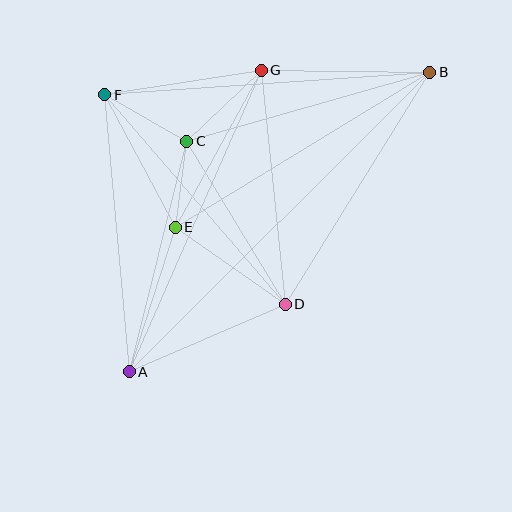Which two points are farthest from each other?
Points A and B are farthest from each other.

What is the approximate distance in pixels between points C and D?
The distance between C and D is approximately 190 pixels.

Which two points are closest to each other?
Points C and E are closest to each other.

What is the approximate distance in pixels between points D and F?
The distance between D and F is approximately 277 pixels.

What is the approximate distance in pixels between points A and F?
The distance between A and F is approximately 278 pixels.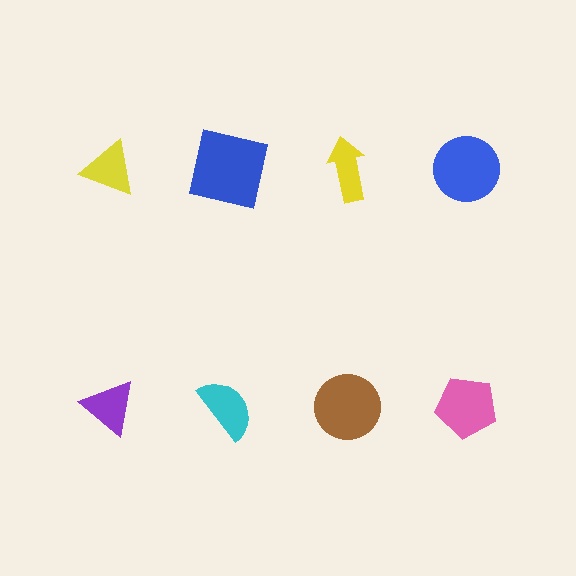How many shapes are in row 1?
4 shapes.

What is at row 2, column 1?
A purple triangle.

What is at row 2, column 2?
A cyan semicircle.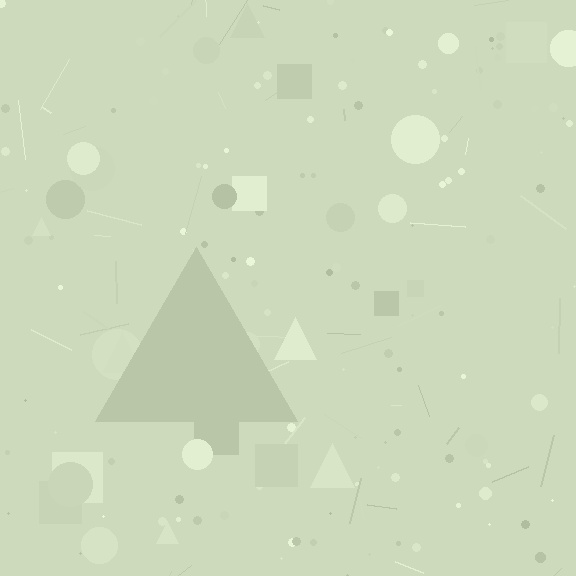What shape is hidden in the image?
A triangle is hidden in the image.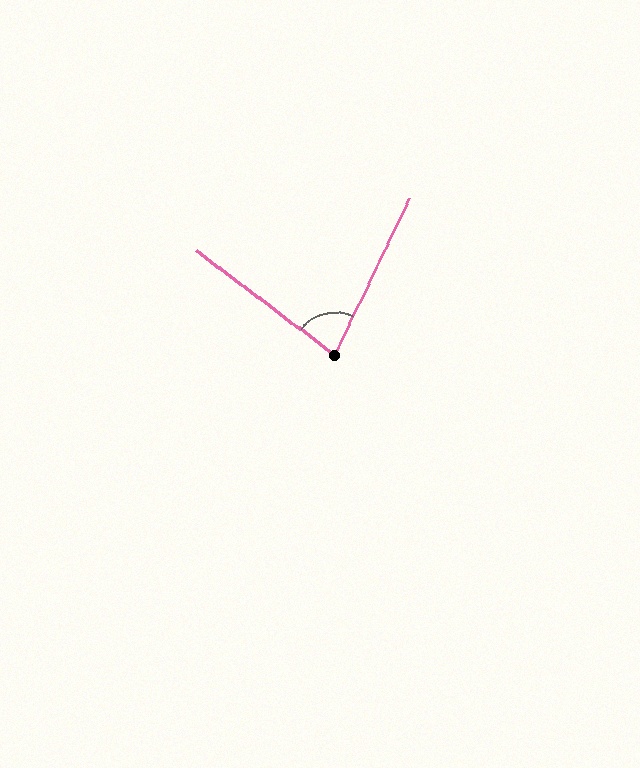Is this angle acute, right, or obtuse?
It is acute.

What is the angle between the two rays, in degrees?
Approximately 79 degrees.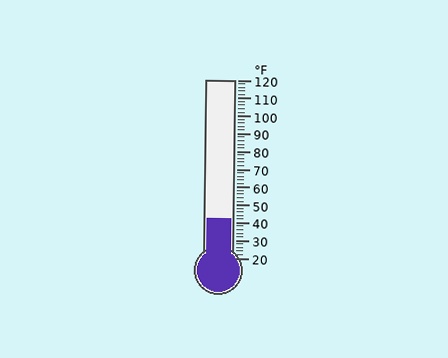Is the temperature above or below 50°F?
The temperature is below 50°F.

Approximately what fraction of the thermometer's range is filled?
The thermometer is filled to approximately 20% of its range.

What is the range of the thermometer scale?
The thermometer scale ranges from 20°F to 120°F.